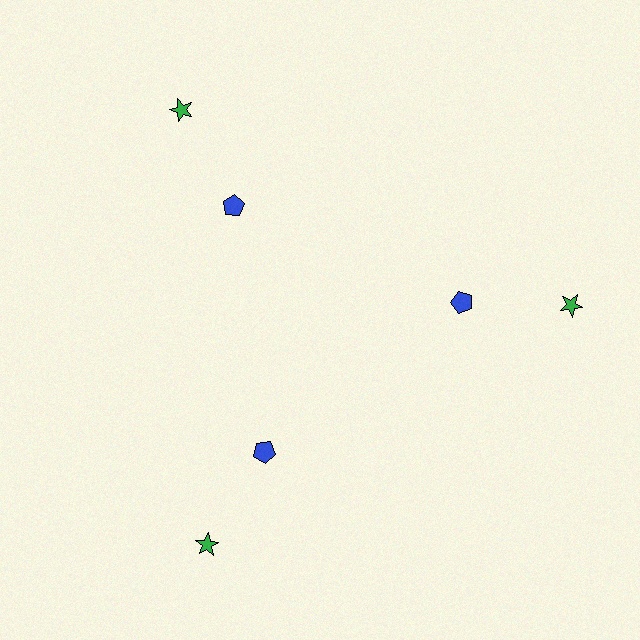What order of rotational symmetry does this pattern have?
This pattern has 3-fold rotational symmetry.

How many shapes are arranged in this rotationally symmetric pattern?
There are 6 shapes, arranged in 3 groups of 2.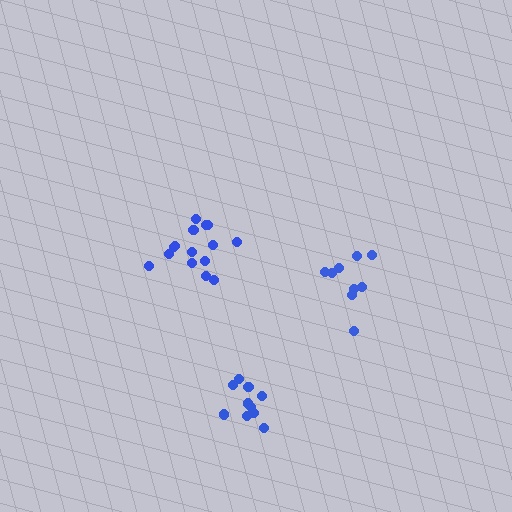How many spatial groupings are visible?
There are 3 spatial groupings.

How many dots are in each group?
Group 1: 15 dots, Group 2: 10 dots, Group 3: 9 dots (34 total).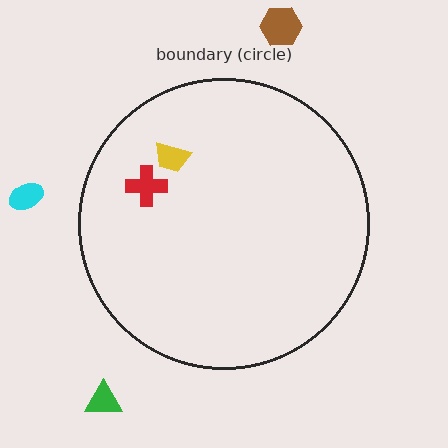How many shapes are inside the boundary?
2 inside, 3 outside.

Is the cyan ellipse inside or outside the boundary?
Outside.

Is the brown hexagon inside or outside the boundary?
Outside.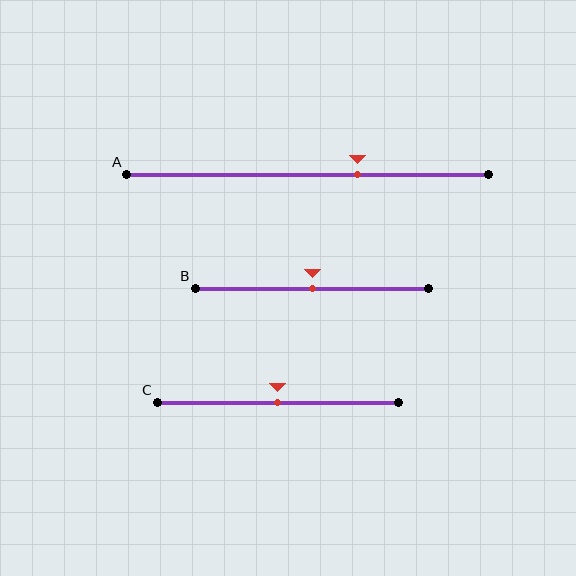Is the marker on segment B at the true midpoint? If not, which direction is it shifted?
Yes, the marker on segment B is at the true midpoint.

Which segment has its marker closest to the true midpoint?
Segment B has its marker closest to the true midpoint.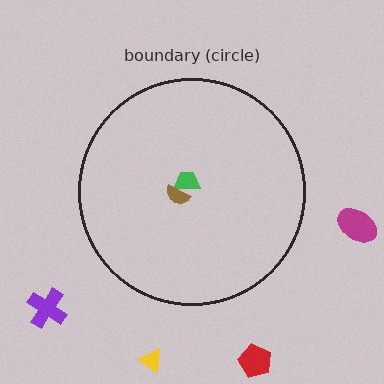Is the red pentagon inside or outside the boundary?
Outside.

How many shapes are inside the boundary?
2 inside, 4 outside.